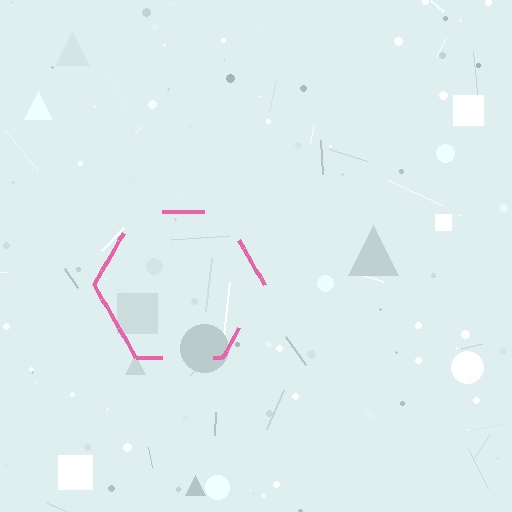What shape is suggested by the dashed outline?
The dashed outline suggests a hexagon.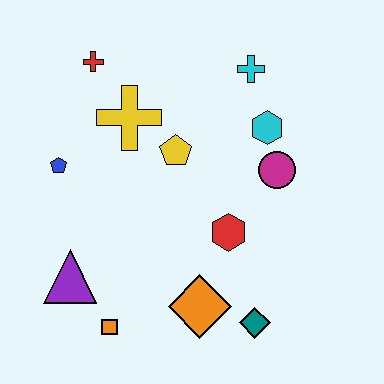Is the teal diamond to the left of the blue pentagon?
No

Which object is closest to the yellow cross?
The yellow pentagon is closest to the yellow cross.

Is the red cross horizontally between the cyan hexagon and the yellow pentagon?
No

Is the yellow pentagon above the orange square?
Yes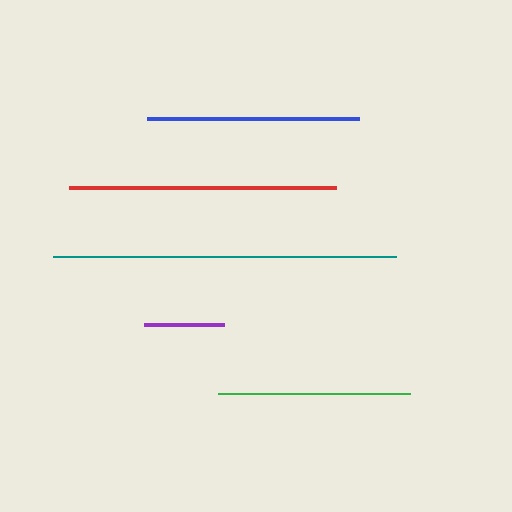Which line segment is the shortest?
The purple line is the shortest at approximately 81 pixels.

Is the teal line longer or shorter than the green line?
The teal line is longer than the green line.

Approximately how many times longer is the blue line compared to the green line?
The blue line is approximately 1.1 times the length of the green line.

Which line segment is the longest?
The teal line is the longest at approximately 343 pixels.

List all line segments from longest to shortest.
From longest to shortest: teal, red, blue, green, purple.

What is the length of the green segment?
The green segment is approximately 191 pixels long.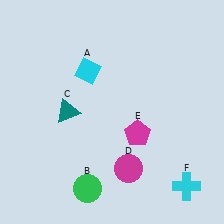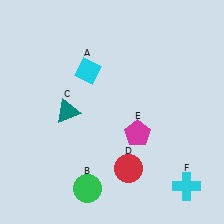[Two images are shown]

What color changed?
The circle (D) changed from magenta in Image 1 to red in Image 2.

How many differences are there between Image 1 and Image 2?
There is 1 difference between the two images.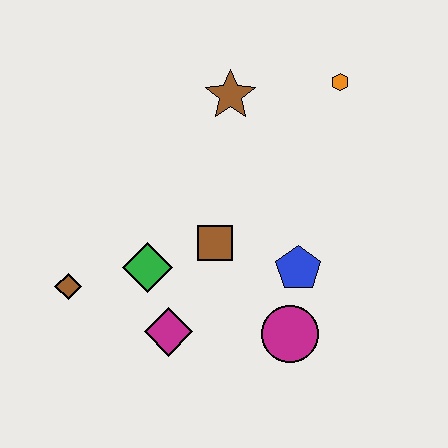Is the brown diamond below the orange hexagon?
Yes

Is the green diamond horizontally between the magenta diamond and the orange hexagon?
No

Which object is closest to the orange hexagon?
The brown star is closest to the orange hexagon.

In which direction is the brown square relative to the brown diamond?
The brown square is to the right of the brown diamond.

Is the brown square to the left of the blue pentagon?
Yes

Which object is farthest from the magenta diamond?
The orange hexagon is farthest from the magenta diamond.